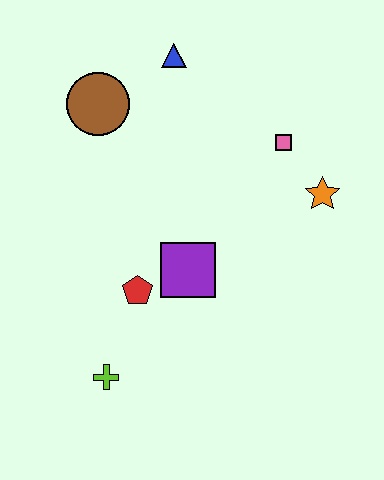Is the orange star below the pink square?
Yes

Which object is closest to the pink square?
The orange star is closest to the pink square.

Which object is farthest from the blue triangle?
The lime cross is farthest from the blue triangle.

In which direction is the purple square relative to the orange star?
The purple square is to the left of the orange star.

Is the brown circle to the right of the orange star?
No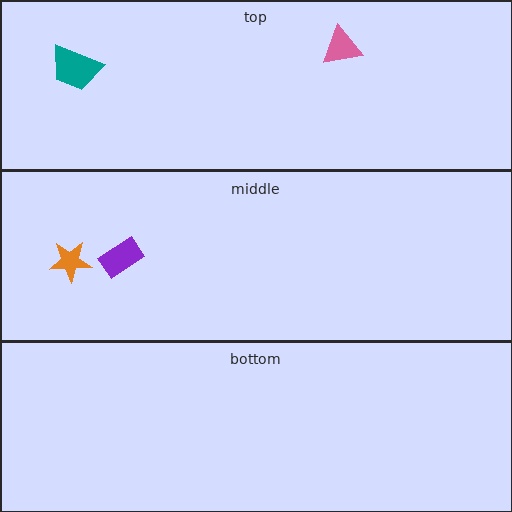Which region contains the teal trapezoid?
The top region.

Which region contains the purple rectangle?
The middle region.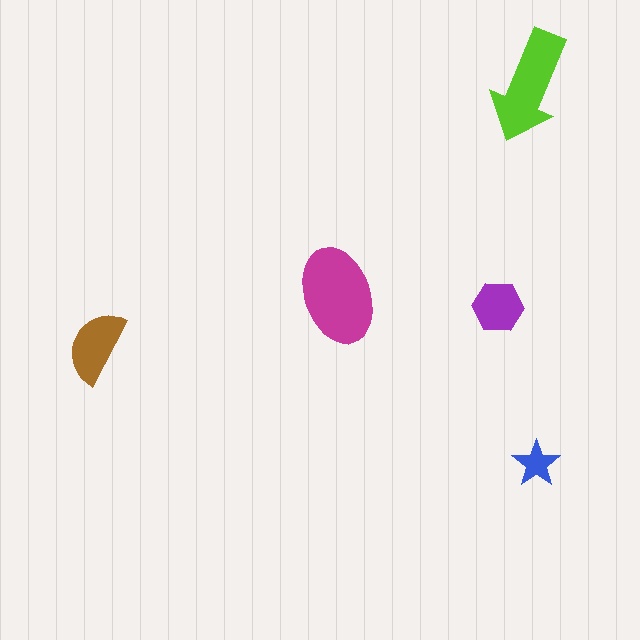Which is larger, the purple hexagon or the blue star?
The purple hexagon.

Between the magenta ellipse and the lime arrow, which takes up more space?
The magenta ellipse.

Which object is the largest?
The magenta ellipse.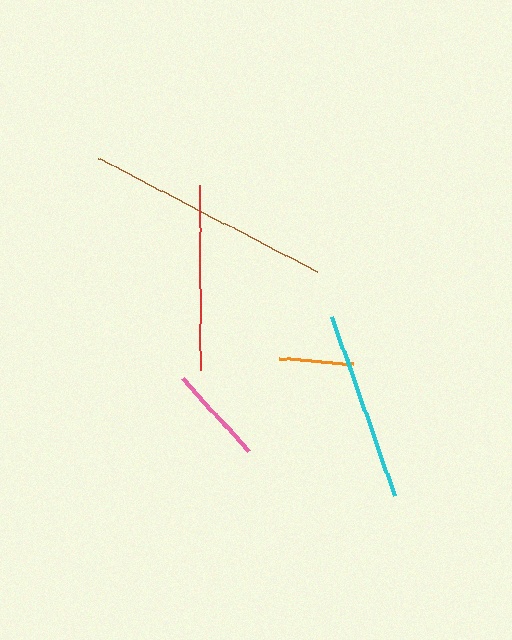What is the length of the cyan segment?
The cyan segment is approximately 190 pixels long.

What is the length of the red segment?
The red segment is approximately 185 pixels long.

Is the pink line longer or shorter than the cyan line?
The cyan line is longer than the pink line.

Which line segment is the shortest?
The orange line is the shortest at approximately 74 pixels.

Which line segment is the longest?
The brown line is the longest at approximately 247 pixels.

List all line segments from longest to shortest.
From longest to shortest: brown, cyan, red, pink, orange.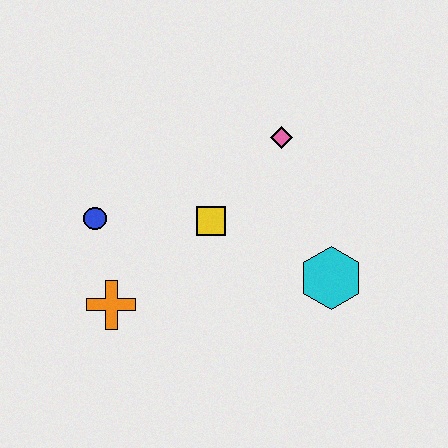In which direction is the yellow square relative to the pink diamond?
The yellow square is below the pink diamond.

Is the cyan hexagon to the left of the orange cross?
No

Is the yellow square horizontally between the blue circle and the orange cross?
No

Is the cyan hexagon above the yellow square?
No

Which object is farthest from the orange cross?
The pink diamond is farthest from the orange cross.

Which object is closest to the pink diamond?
The yellow square is closest to the pink diamond.